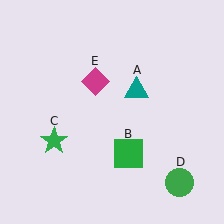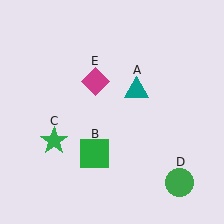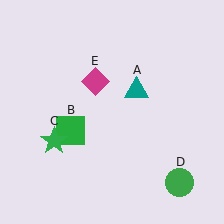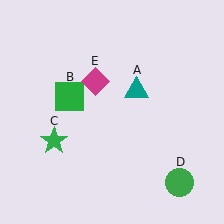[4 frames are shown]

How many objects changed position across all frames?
1 object changed position: green square (object B).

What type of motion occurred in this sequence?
The green square (object B) rotated clockwise around the center of the scene.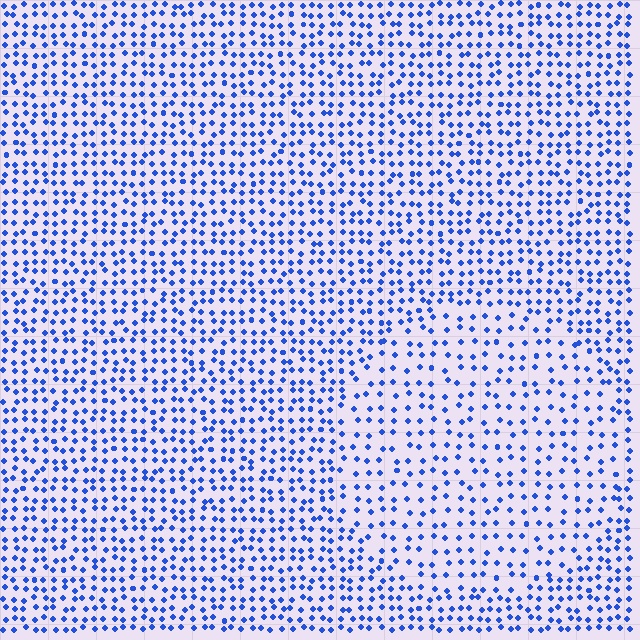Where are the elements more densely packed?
The elements are more densely packed outside the circle boundary.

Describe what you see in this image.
The image contains small blue elements arranged at two different densities. A circle-shaped region is visible where the elements are less densely packed than the surrounding area.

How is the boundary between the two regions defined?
The boundary is defined by a change in element density (approximately 1.7x ratio). All elements are the same color, size, and shape.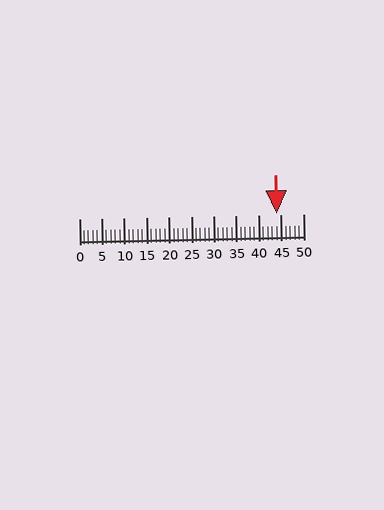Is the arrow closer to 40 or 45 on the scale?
The arrow is closer to 45.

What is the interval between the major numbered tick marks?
The major tick marks are spaced 5 units apart.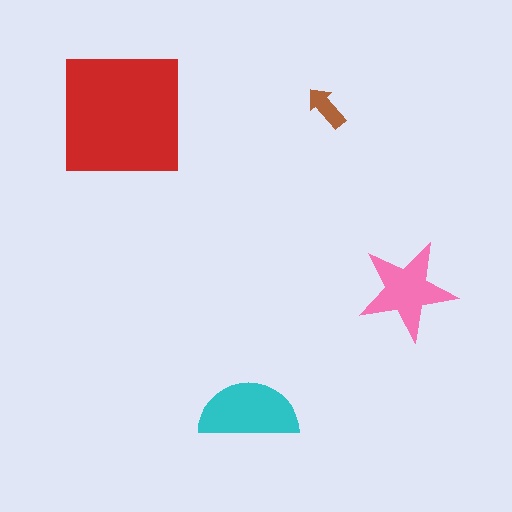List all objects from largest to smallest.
The red square, the cyan semicircle, the pink star, the brown arrow.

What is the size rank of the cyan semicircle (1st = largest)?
2nd.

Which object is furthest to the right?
The pink star is rightmost.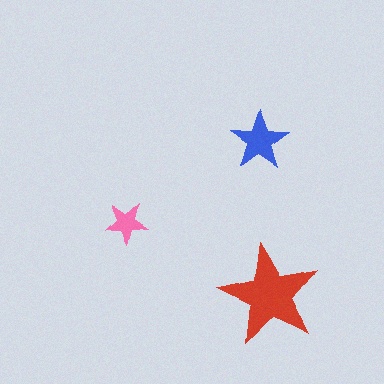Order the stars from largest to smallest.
the red one, the blue one, the pink one.